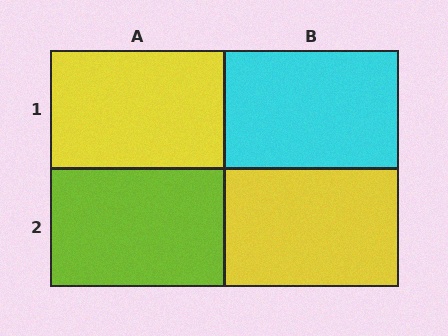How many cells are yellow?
2 cells are yellow.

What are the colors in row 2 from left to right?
Lime, yellow.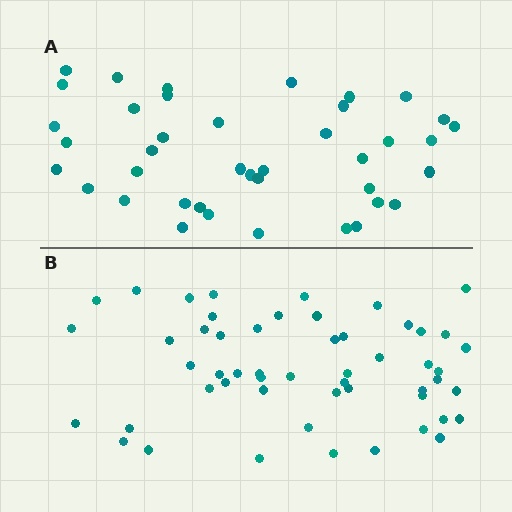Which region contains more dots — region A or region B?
Region B (the bottom region) has more dots.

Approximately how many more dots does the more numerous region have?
Region B has approximately 15 more dots than region A.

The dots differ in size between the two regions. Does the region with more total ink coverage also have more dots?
No. Region A has more total ink coverage because its dots are larger, but region B actually contains more individual dots. Total area can be misleading — the number of items is what matters here.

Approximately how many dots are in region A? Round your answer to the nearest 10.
About 40 dots.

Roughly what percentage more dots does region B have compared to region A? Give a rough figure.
About 30% more.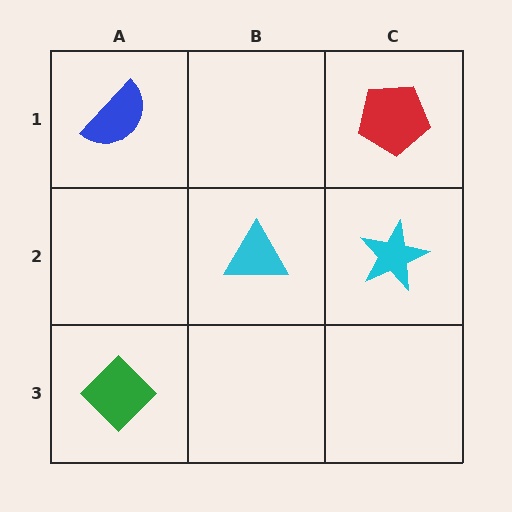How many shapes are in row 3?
1 shape.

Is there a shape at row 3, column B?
No, that cell is empty.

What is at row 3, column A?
A green diamond.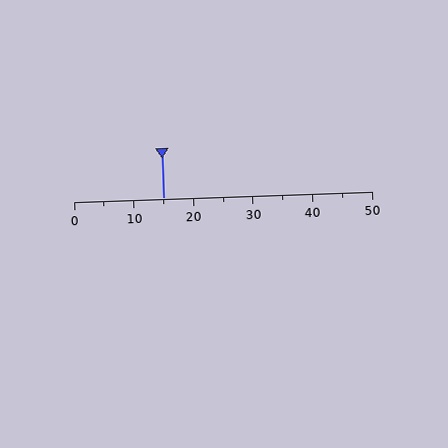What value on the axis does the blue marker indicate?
The marker indicates approximately 15.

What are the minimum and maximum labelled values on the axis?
The axis runs from 0 to 50.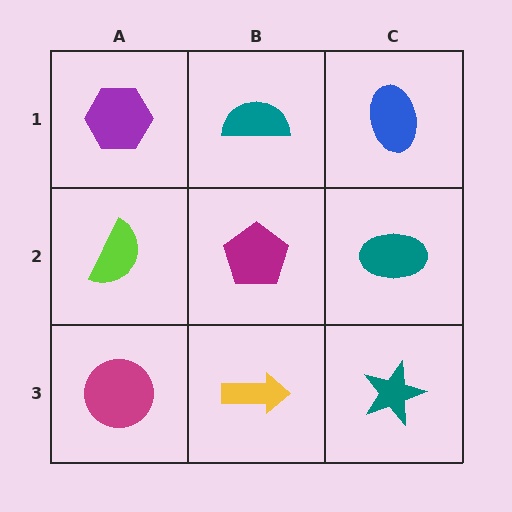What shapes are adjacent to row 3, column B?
A magenta pentagon (row 2, column B), a magenta circle (row 3, column A), a teal star (row 3, column C).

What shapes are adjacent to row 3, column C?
A teal ellipse (row 2, column C), a yellow arrow (row 3, column B).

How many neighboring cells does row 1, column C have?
2.